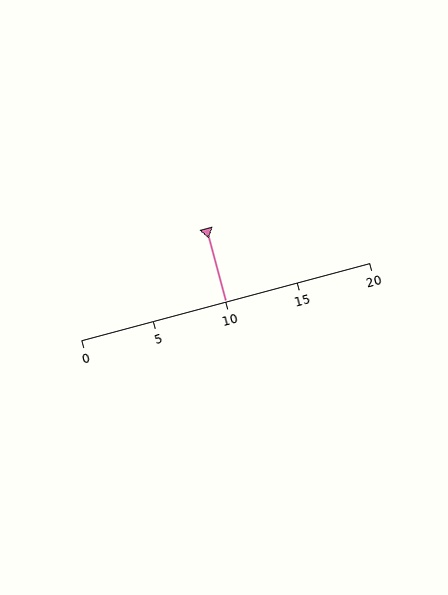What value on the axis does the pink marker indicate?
The marker indicates approximately 10.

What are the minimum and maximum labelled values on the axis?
The axis runs from 0 to 20.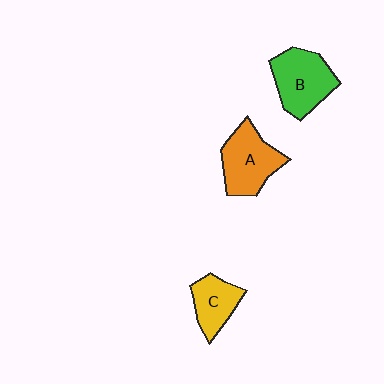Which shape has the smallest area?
Shape C (yellow).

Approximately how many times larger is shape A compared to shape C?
Approximately 1.4 times.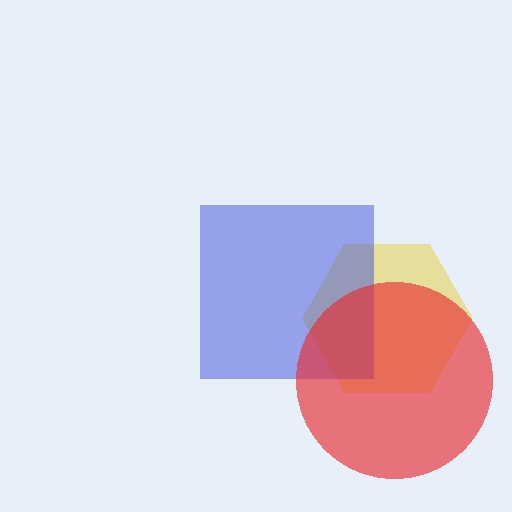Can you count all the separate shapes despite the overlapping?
Yes, there are 3 separate shapes.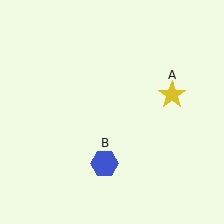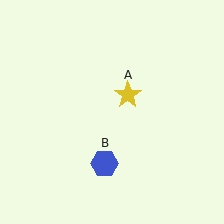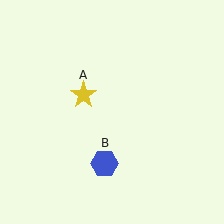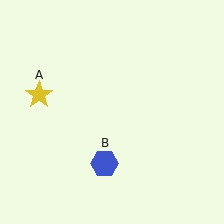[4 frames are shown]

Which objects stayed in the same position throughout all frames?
Blue hexagon (object B) remained stationary.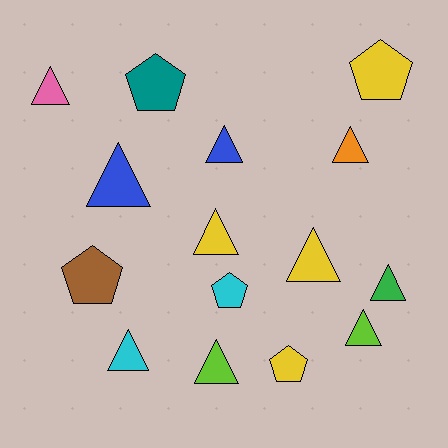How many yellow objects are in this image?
There are 4 yellow objects.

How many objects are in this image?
There are 15 objects.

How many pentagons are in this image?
There are 5 pentagons.